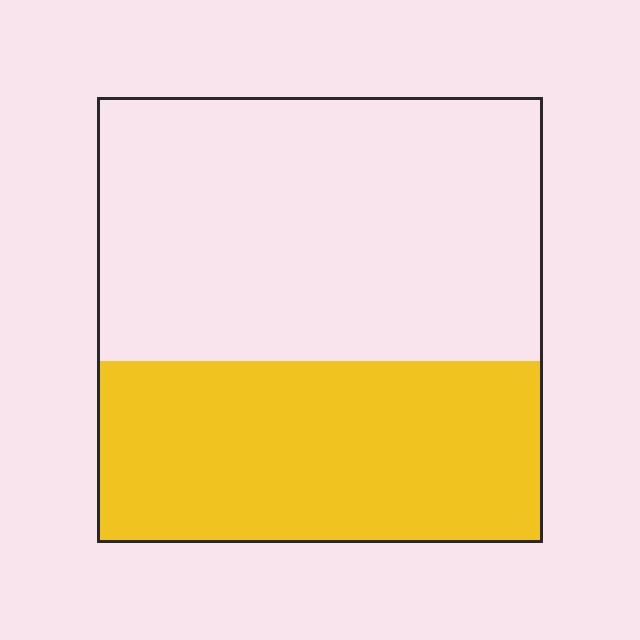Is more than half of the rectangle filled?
No.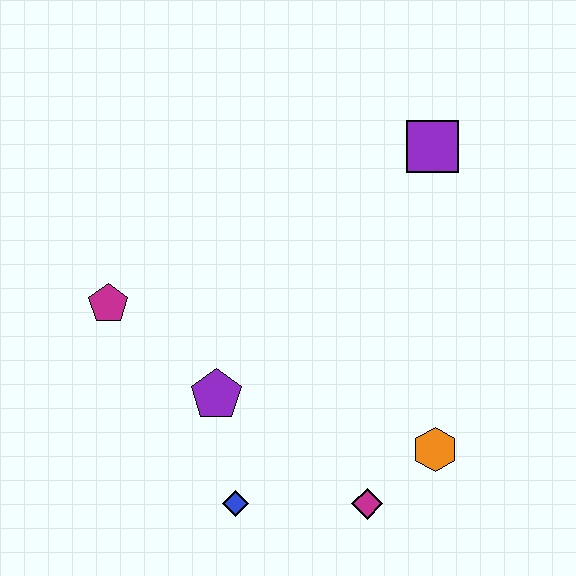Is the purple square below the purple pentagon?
No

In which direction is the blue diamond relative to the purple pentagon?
The blue diamond is below the purple pentagon.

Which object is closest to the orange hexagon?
The magenta diamond is closest to the orange hexagon.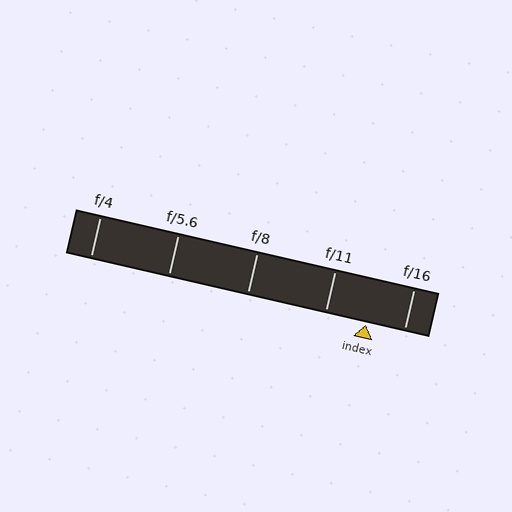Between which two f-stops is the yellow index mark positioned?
The index mark is between f/11 and f/16.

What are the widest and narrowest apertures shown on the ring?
The widest aperture shown is f/4 and the narrowest is f/16.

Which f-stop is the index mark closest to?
The index mark is closest to f/16.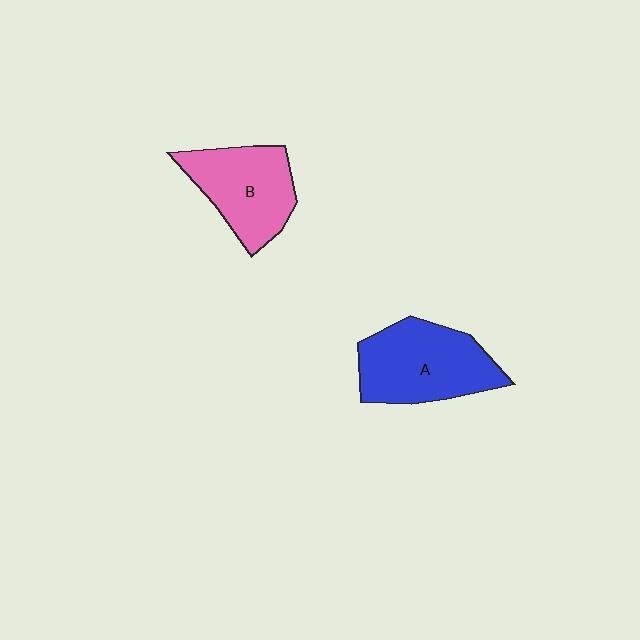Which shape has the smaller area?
Shape B (pink).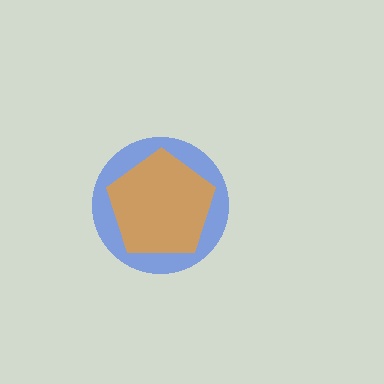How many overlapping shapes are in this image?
There are 2 overlapping shapes in the image.